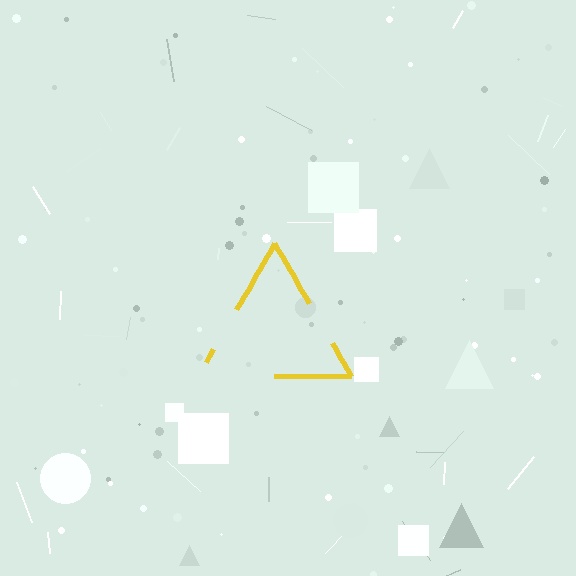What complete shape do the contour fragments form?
The contour fragments form a triangle.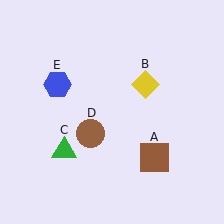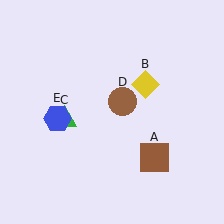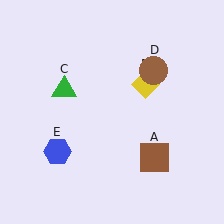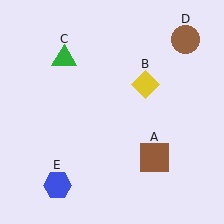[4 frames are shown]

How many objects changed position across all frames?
3 objects changed position: green triangle (object C), brown circle (object D), blue hexagon (object E).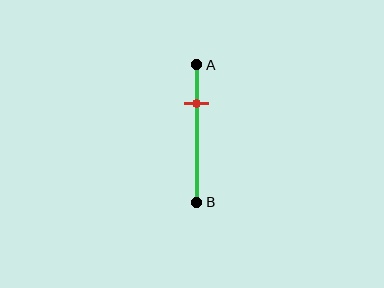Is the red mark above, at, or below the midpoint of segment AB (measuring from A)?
The red mark is above the midpoint of segment AB.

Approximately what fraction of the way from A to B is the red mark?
The red mark is approximately 30% of the way from A to B.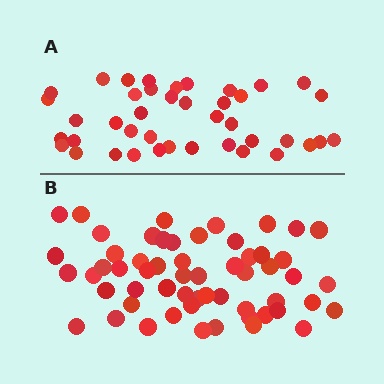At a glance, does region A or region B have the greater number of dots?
Region B (the bottom region) has more dots.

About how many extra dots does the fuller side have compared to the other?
Region B has approximately 15 more dots than region A.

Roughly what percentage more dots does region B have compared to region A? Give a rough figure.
About 40% more.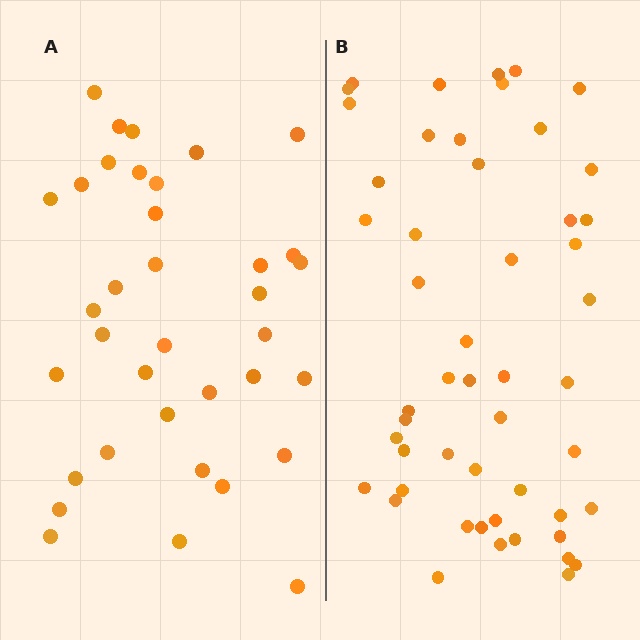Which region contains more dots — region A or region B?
Region B (the right region) has more dots.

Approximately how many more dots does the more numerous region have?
Region B has approximately 15 more dots than region A.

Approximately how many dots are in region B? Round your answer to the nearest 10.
About 50 dots. (The exact count is 51, which rounds to 50.)